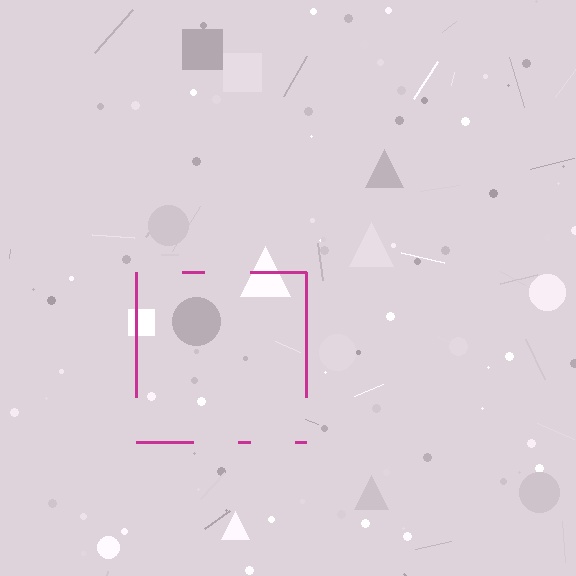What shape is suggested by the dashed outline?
The dashed outline suggests a square.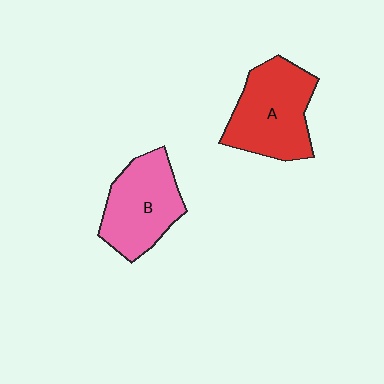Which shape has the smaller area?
Shape B (pink).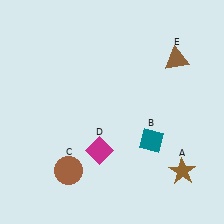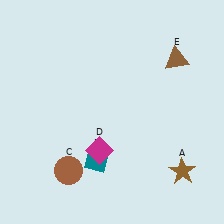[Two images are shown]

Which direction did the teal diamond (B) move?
The teal diamond (B) moved left.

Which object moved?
The teal diamond (B) moved left.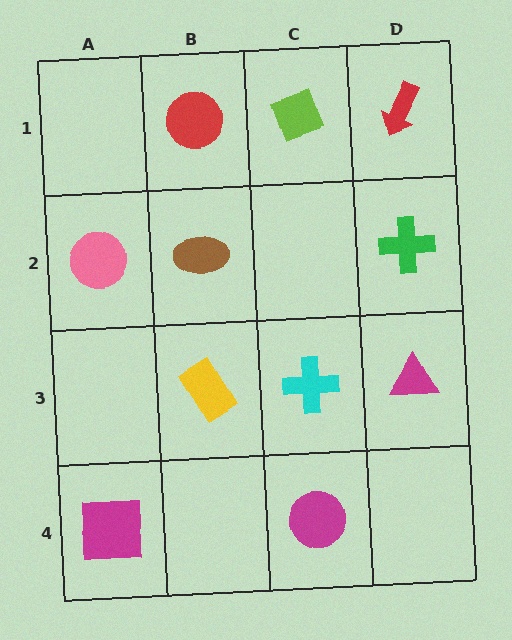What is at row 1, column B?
A red circle.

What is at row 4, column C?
A magenta circle.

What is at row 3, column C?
A cyan cross.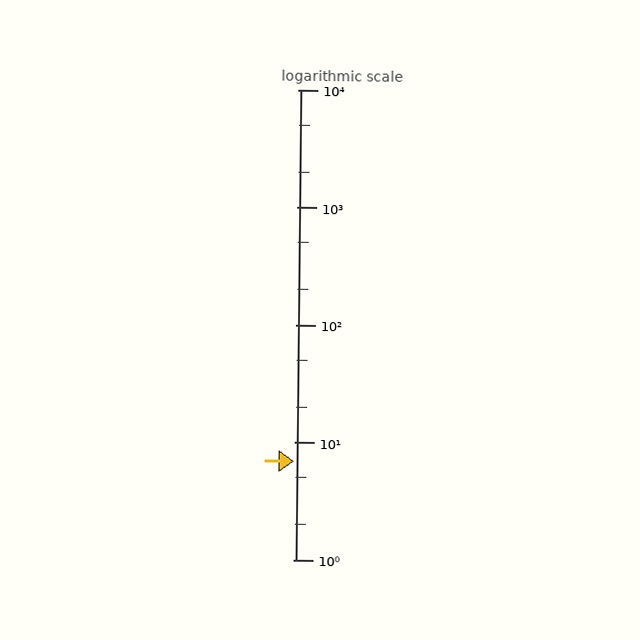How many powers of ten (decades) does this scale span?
The scale spans 4 decades, from 1 to 10000.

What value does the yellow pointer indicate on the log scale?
The pointer indicates approximately 6.9.